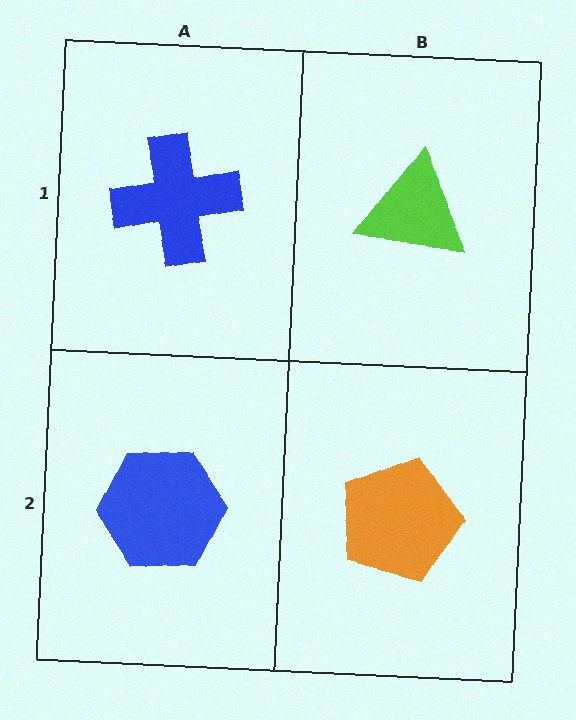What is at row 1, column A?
A blue cross.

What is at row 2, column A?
A blue hexagon.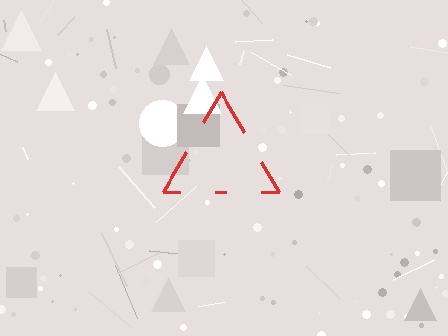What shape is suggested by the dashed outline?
The dashed outline suggests a triangle.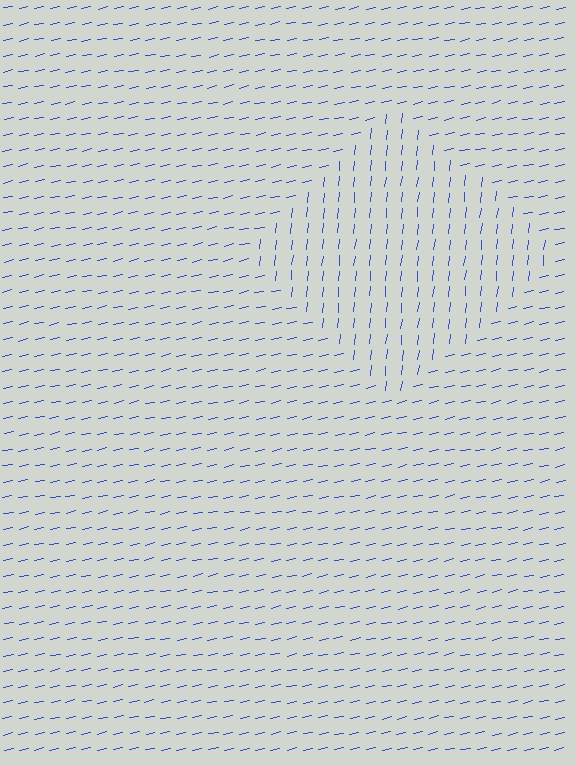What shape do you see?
I see a diamond.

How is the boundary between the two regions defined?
The boundary is defined purely by a change in line orientation (approximately 72 degrees difference). All lines are the same color and thickness.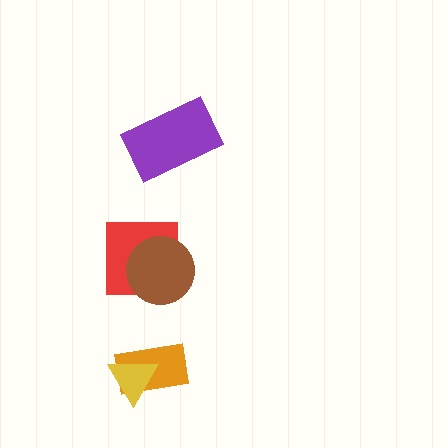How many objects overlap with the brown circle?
1 object overlaps with the brown circle.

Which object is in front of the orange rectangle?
The yellow triangle is in front of the orange rectangle.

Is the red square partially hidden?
Yes, it is partially covered by another shape.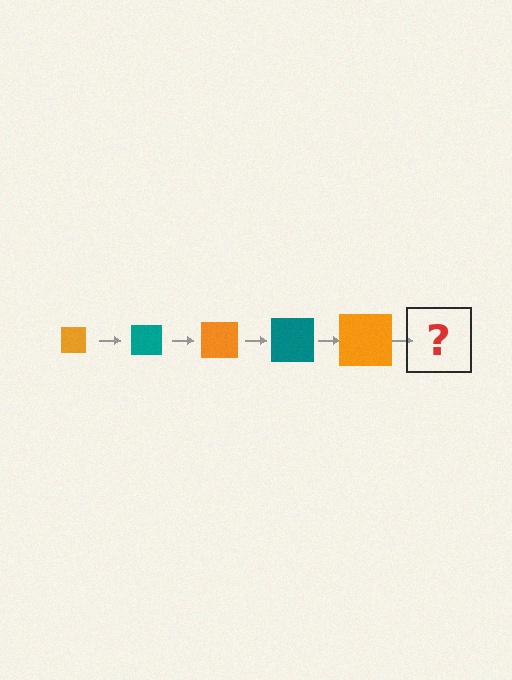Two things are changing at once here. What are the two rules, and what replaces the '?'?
The two rules are that the square grows larger each step and the color cycles through orange and teal. The '?' should be a teal square, larger than the previous one.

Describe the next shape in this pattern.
It should be a teal square, larger than the previous one.